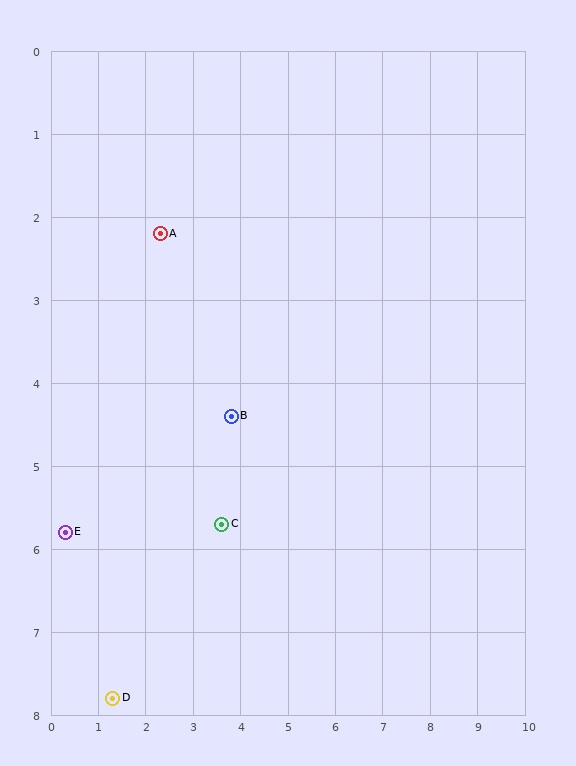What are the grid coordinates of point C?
Point C is at approximately (3.6, 5.7).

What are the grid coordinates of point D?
Point D is at approximately (1.3, 7.8).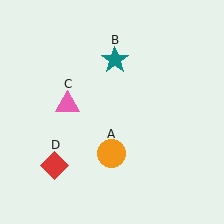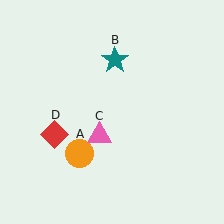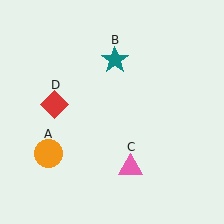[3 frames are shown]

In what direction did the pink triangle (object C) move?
The pink triangle (object C) moved down and to the right.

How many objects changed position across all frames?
3 objects changed position: orange circle (object A), pink triangle (object C), red diamond (object D).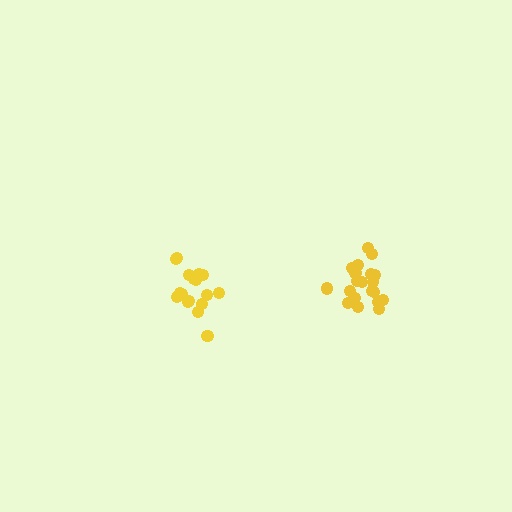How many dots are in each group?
Group 1: 20 dots, Group 2: 17 dots (37 total).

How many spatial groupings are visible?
There are 2 spatial groupings.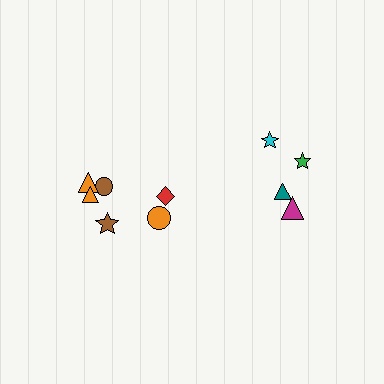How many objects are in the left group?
There are 6 objects.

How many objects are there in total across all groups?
There are 10 objects.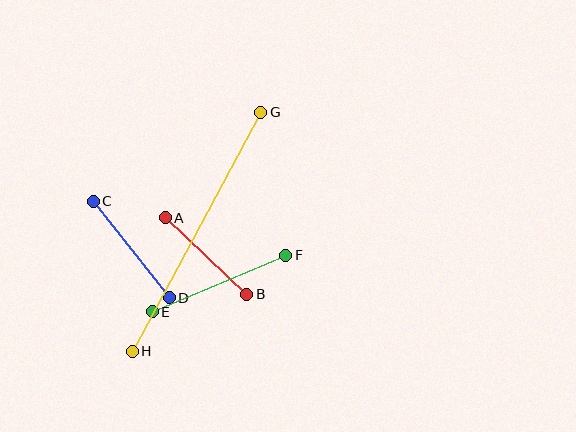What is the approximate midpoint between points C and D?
The midpoint is at approximately (131, 249) pixels.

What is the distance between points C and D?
The distance is approximately 123 pixels.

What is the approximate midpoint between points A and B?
The midpoint is at approximately (206, 256) pixels.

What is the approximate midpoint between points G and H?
The midpoint is at approximately (197, 232) pixels.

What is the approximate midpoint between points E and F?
The midpoint is at approximately (219, 283) pixels.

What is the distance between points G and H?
The distance is approximately 271 pixels.